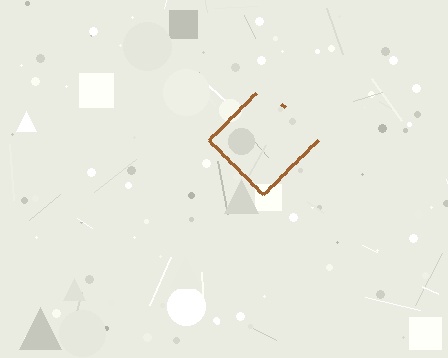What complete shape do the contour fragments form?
The contour fragments form a diamond.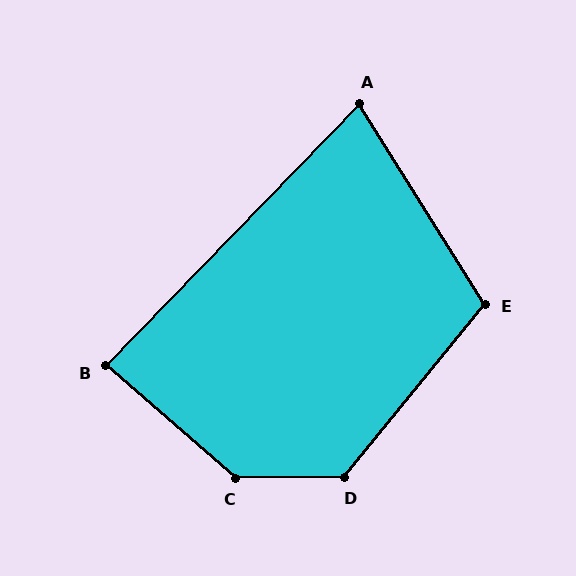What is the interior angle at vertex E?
Approximately 109 degrees (obtuse).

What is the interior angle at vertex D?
Approximately 130 degrees (obtuse).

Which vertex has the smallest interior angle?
A, at approximately 76 degrees.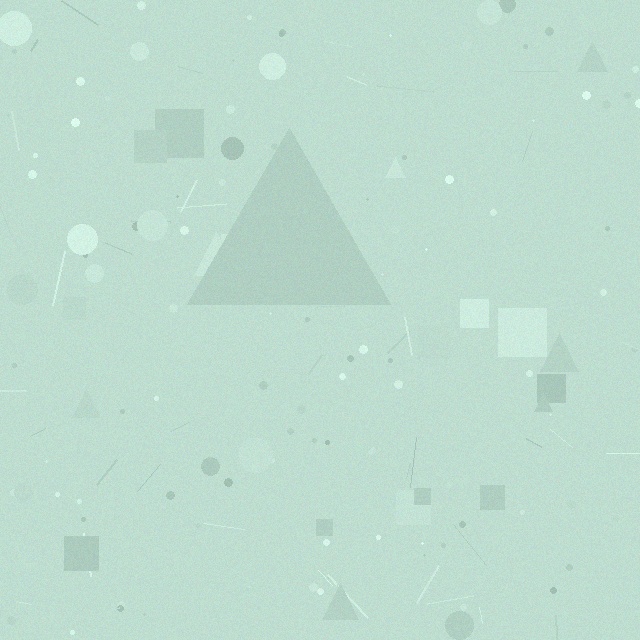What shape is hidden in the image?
A triangle is hidden in the image.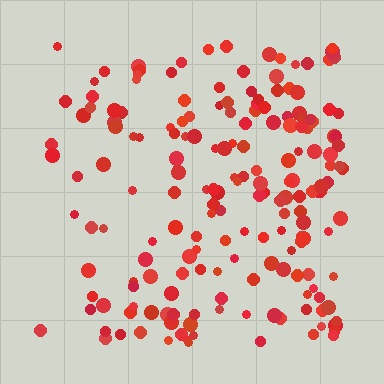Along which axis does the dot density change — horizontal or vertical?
Horizontal.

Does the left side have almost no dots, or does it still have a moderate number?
Still a moderate number, just noticeably fewer than the right.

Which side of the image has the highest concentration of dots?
The right.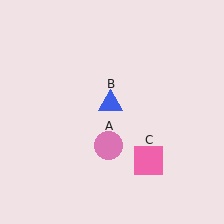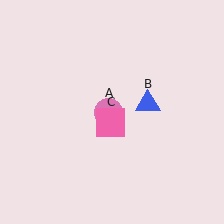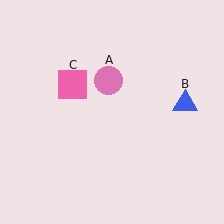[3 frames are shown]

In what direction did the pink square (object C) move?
The pink square (object C) moved up and to the left.